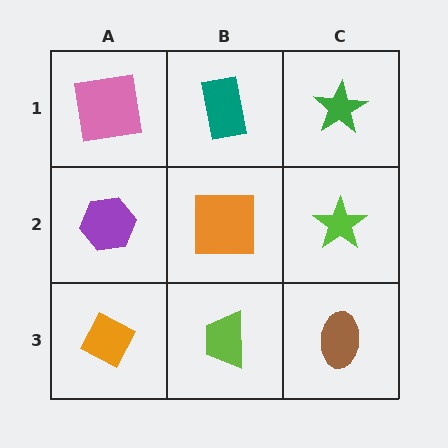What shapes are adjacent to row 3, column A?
A purple hexagon (row 2, column A), a lime trapezoid (row 3, column B).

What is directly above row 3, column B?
An orange square.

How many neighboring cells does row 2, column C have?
3.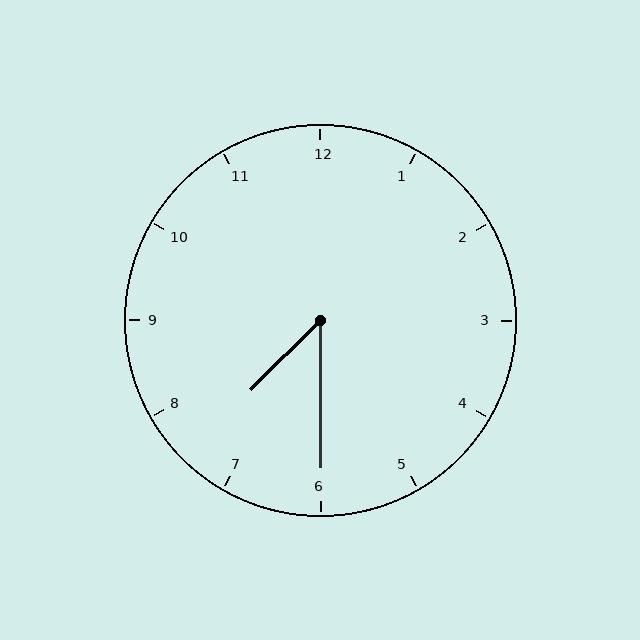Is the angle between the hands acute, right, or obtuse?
It is acute.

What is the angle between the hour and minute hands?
Approximately 45 degrees.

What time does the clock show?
7:30.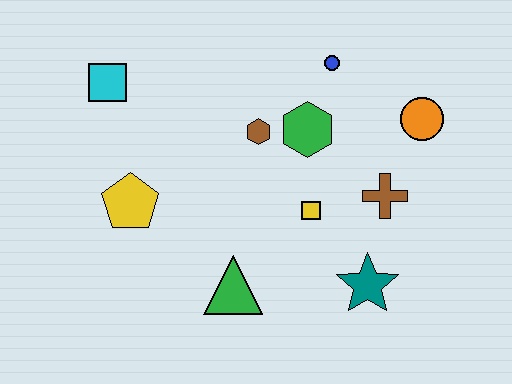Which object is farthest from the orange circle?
The cyan square is farthest from the orange circle.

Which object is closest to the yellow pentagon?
The cyan square is closest to the yellow pentagon.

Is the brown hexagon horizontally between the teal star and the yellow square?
No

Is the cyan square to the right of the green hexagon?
No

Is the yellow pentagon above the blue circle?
No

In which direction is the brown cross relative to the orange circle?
The brown cross is below the orange circle.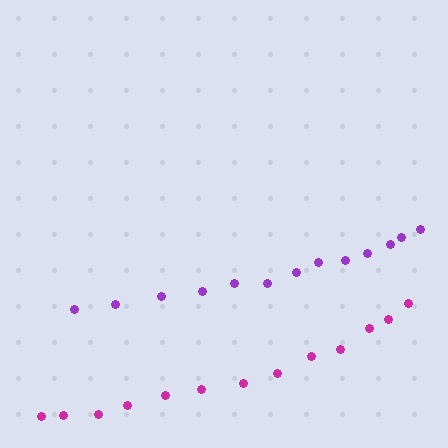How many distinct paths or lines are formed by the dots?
There are 2 distinct paths.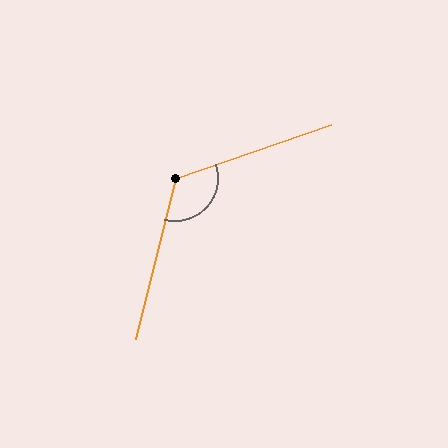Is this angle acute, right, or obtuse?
It is obtuse.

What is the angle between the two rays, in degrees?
Approximately 123 degrees.